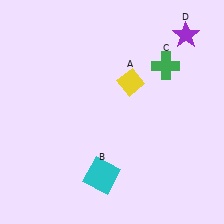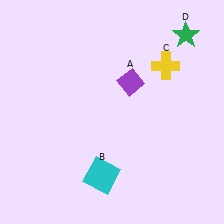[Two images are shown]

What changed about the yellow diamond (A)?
In Image 1, A is yellow. In Image 2, it changed to purple.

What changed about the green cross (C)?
In Image 1, C is green. In Image 2, it changed to yellow.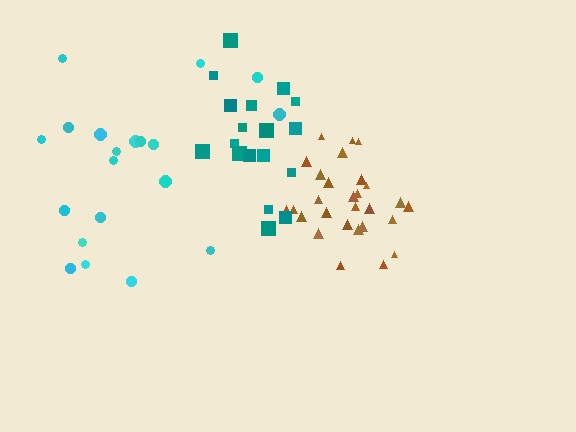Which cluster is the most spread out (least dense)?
Cyan.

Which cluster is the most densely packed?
Brown.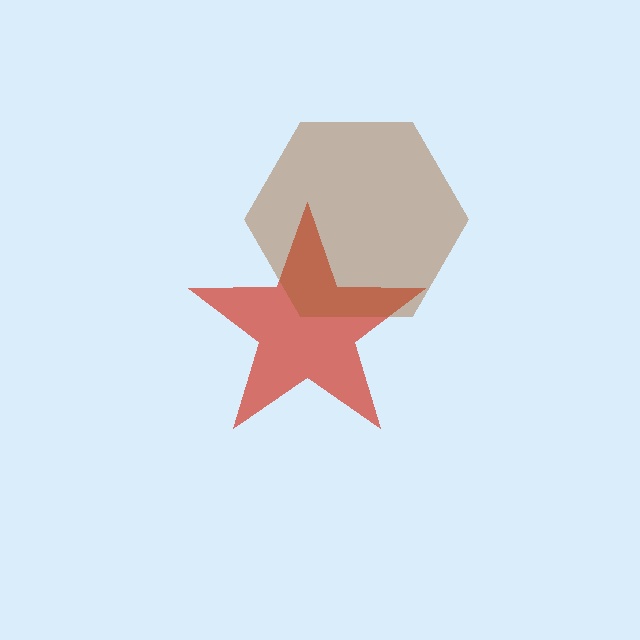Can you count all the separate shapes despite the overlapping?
Yes, there are 2 separate shapes.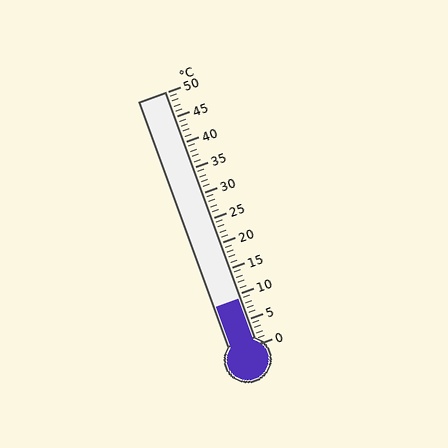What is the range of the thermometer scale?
The thermometer scale ranges from 0°C to 50°C.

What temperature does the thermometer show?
The thermometer shows approximately 9°C.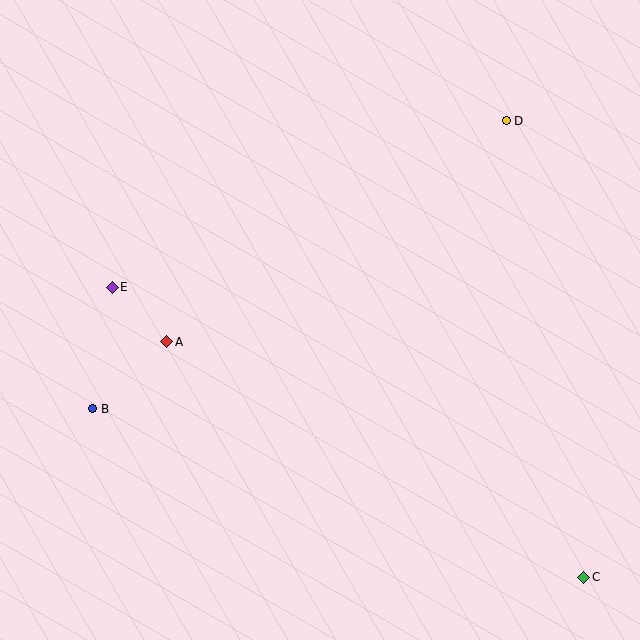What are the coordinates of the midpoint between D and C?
The midpoint between D and C is at (545, 349).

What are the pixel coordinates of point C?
Point C is at (584, 577).